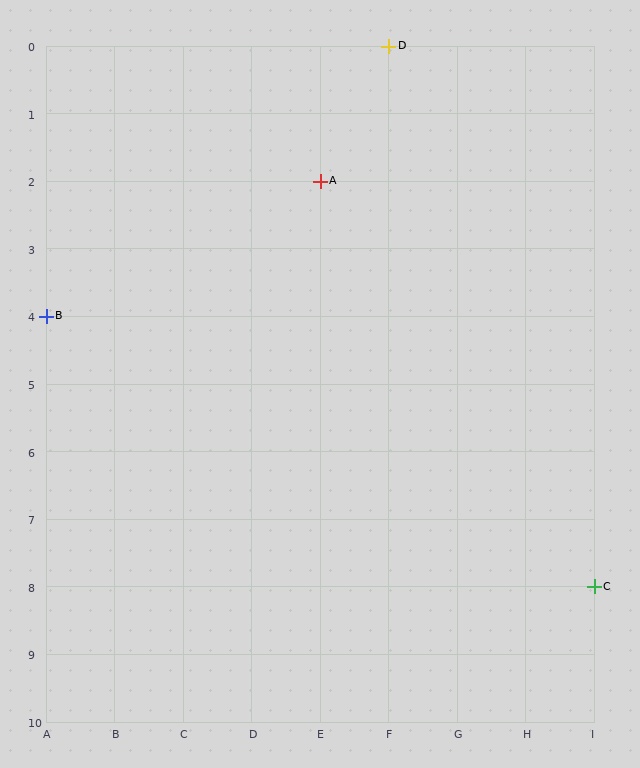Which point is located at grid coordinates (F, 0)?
Point D is at (F, 0).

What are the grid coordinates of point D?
Point D is at grid coordinates (F, 0).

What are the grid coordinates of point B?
Point B is at grid coordinates (A, 4).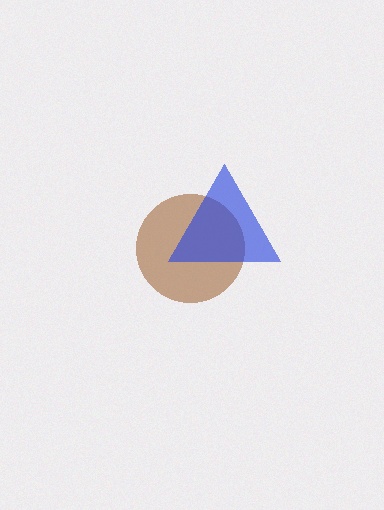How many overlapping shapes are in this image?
There are 2 overlapping shapes in the image.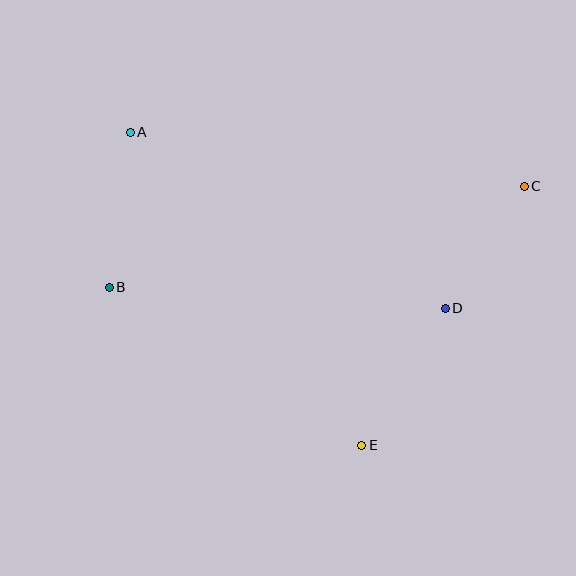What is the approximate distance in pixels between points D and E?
The distance between D and E is approximately 161 pixels.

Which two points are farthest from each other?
Points B and C are farthest from each other.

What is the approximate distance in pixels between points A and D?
The distance between A and D is approximately 361 pixels.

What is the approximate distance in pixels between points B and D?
The distance between B and D is approximately 337 pixels.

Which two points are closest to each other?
Points C and D are closest to each other.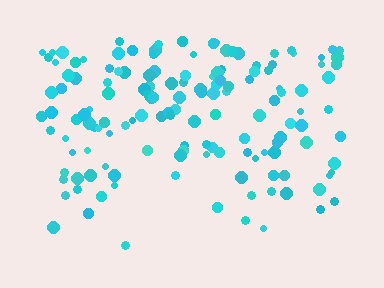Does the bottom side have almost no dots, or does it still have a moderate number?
Still a moderate number, just noticeably fewer than the top.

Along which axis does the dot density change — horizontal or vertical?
Vertical.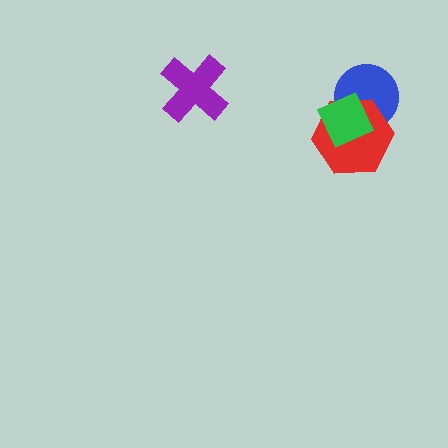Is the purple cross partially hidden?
No, no other shape covers it.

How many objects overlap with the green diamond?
2 objects overlap with the green diamond.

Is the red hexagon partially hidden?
Yes, it is partially covered by another shape.